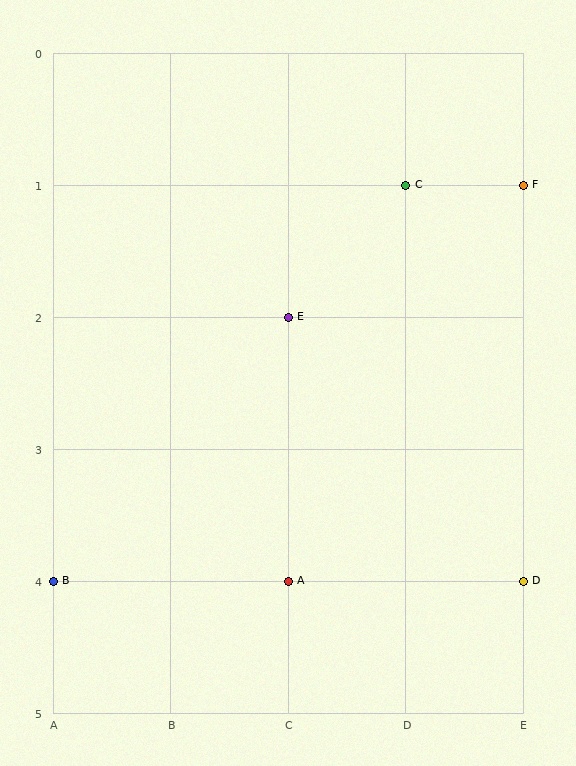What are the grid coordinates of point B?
Point B is at grid coordinates (A, 4).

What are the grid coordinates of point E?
Point E is at grid coordinates (C, 2).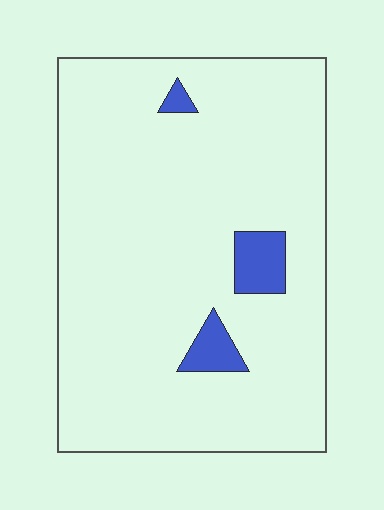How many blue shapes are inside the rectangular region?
3.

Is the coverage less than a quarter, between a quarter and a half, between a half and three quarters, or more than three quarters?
Less than a quarter.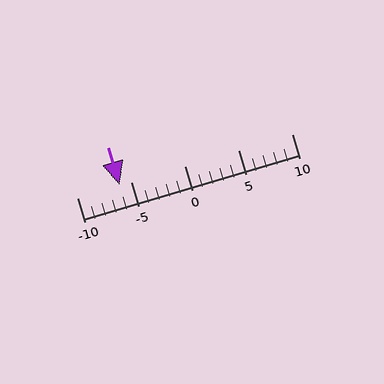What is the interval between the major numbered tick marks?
The major tick marks are spaced 5 units apart.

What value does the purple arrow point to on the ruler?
The purple arrow points to approximately -6.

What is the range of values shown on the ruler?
The ruler shows values from -10 to 10.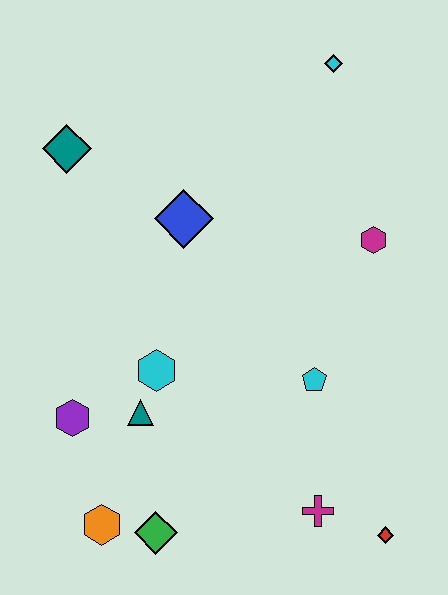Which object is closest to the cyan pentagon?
The magenta cross is closest to the cyan pentagon.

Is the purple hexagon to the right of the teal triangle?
No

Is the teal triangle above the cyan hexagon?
No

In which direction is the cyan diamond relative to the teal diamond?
The cyan diamond is to the right of the teal diamond.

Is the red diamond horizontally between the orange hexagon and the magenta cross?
No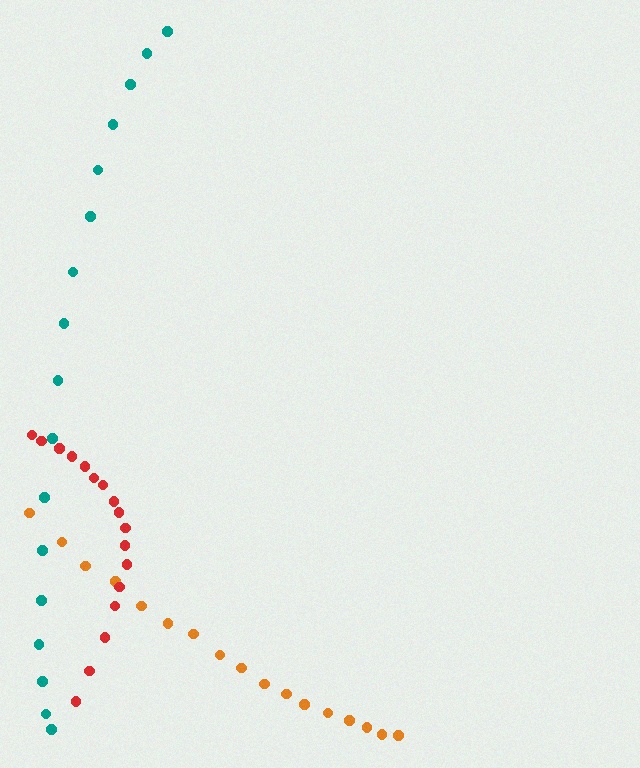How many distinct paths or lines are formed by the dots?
There are 3 distinct paths.